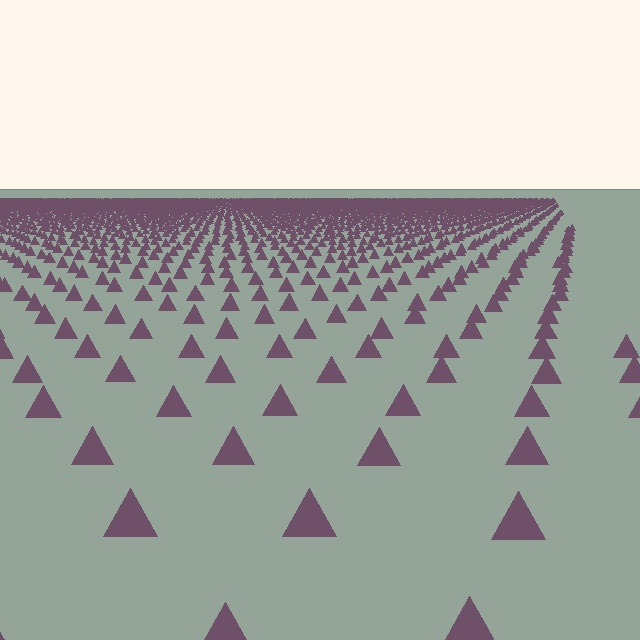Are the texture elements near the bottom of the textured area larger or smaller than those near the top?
Larger. Near the bottom, elements are closer to the viewer and appear at a bigger on-screen size.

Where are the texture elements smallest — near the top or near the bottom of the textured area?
Near the top.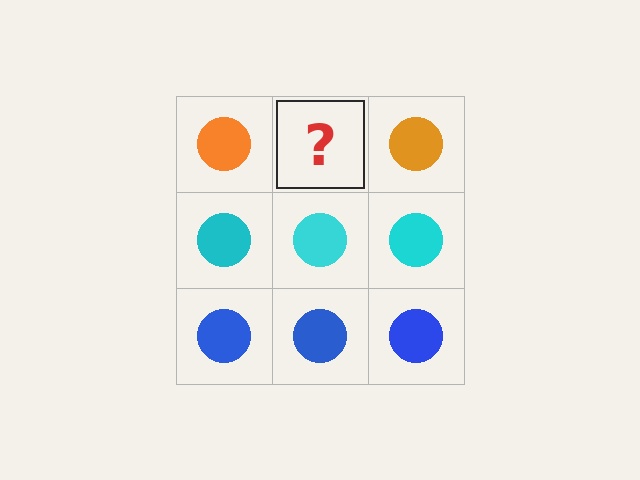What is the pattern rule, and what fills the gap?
The rule is that each row has a consistent color. The gap should be filled with an orange circle.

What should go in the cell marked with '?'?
The missing cell should contain an orange circle.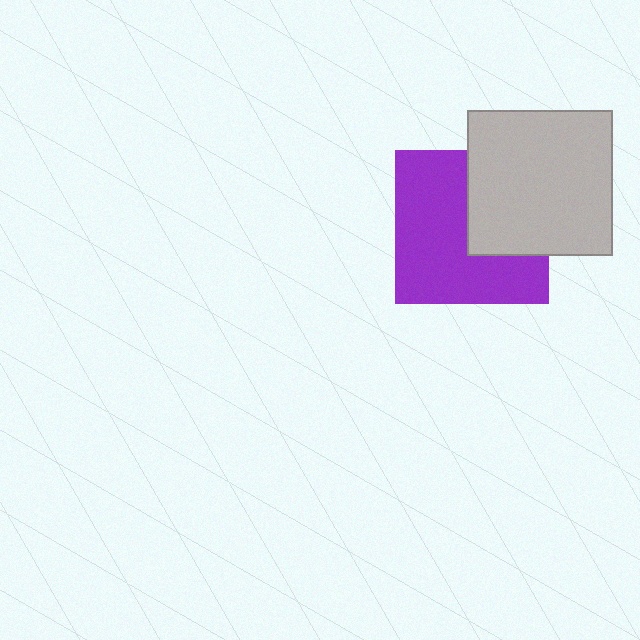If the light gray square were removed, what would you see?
You would see the complete purple square.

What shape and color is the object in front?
The object in front is a light gray square.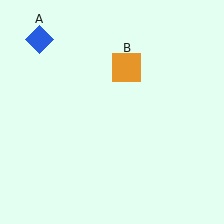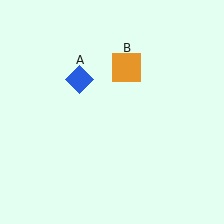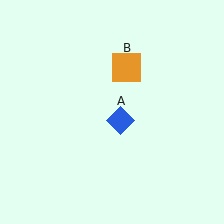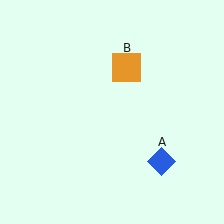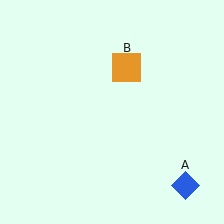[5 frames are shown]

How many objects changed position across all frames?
1 object changed position: blue diamond (object A).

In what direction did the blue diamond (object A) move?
The blue diamond (object A) moved down and to the right.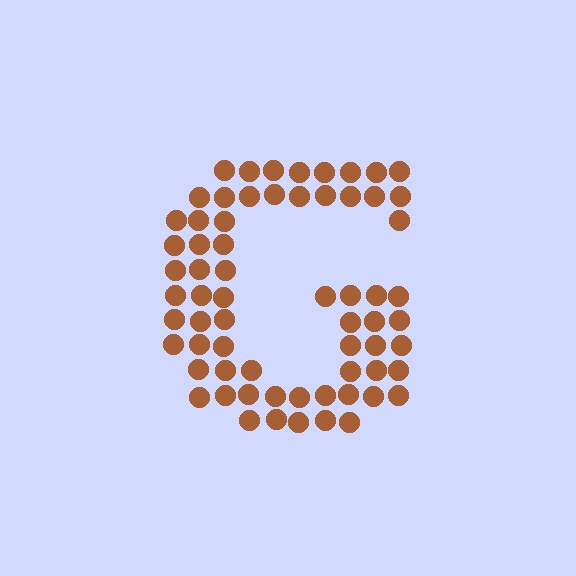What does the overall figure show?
The overall figure shows the letter G.